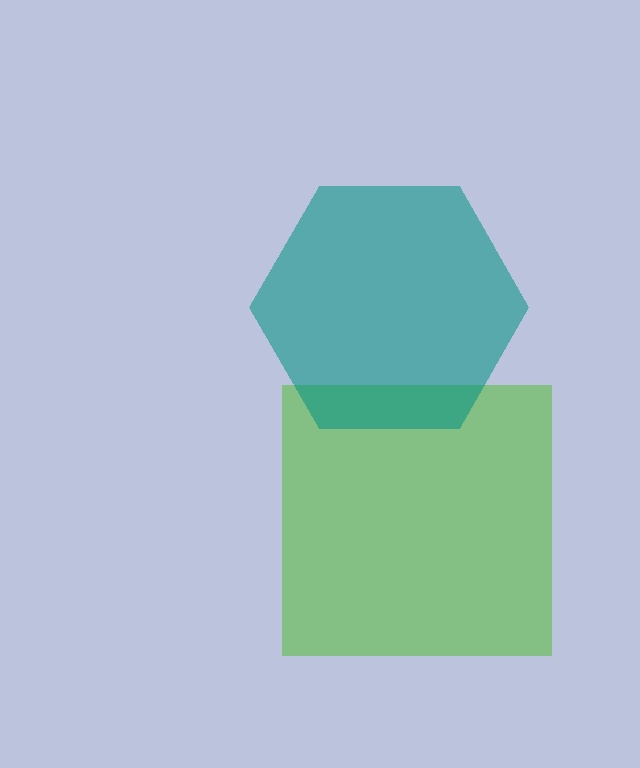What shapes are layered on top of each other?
The layered shapes are: a lime square, a teal hexagon.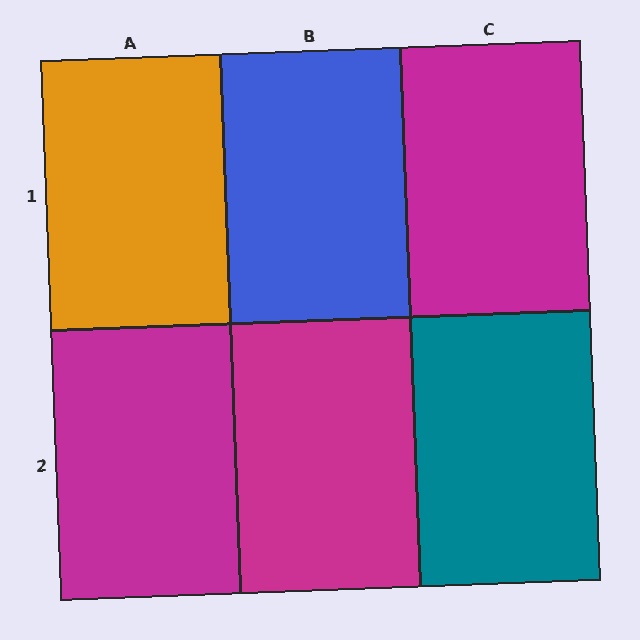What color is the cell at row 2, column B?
Magenta.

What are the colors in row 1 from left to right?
Orange, blue, magenta.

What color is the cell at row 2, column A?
Magenta.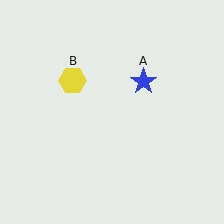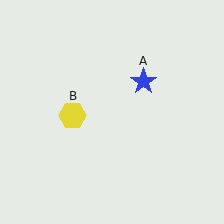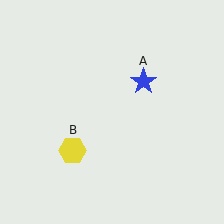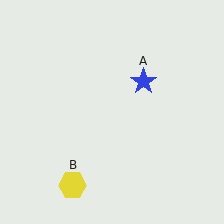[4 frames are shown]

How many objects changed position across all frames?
1 object changed position: yellow hexagon (object B).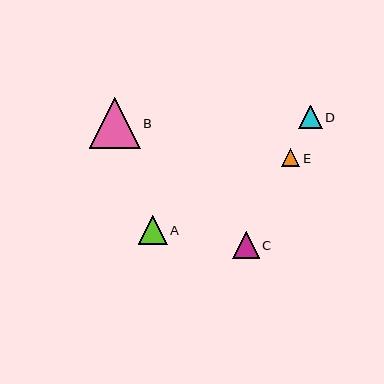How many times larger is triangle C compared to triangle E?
Triangle C is approximately 1.5 times the size of triangle E.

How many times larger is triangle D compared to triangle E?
Triangle D is approximately 1.3 times the size of triangle E.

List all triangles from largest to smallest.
From largest to smallest: B, A, C, D, E.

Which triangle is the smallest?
Triangle E is the smallest with a size of approximately 18 pixels.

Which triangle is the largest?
Triangle B is the largest with a size of approximately 51 pixels.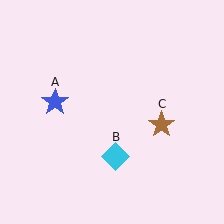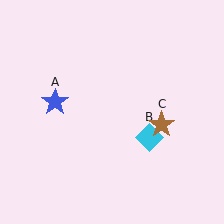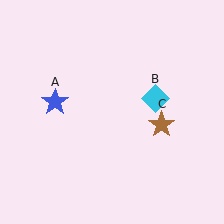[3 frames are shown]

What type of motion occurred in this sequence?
The cyan diamond (object B) rotated counterclockwise around the center of the scene.